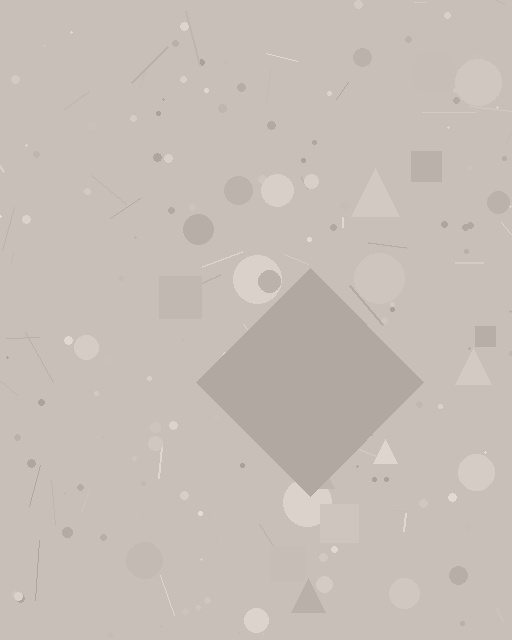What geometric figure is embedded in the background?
A diamond is embedded in the background.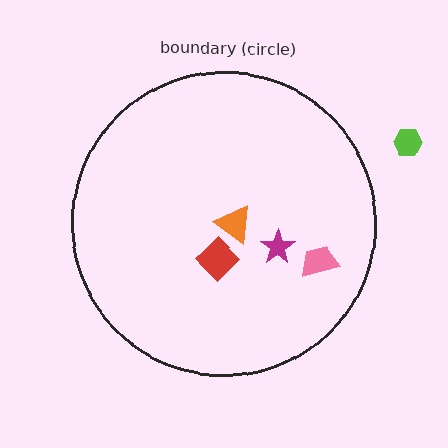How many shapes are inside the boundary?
4 inside, 1 outside.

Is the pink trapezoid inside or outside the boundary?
Inside.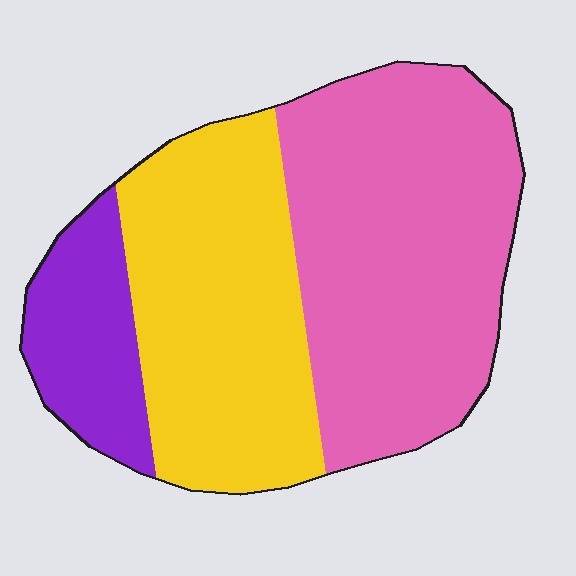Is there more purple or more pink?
Pink.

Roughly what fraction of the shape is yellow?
Yellow covers about 35% of the shape.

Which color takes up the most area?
Pink, at roughly 50%.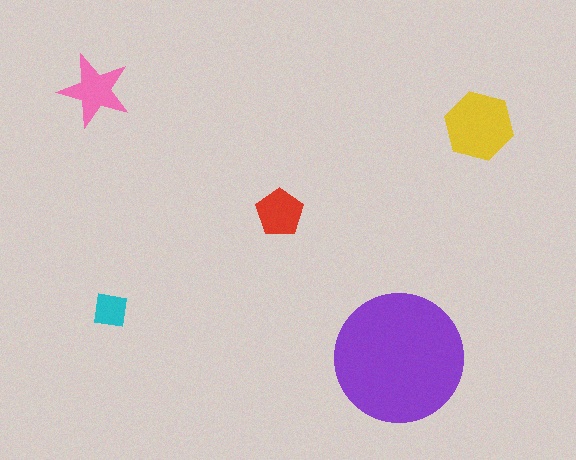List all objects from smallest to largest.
The cyan square, the red pentagon, the pink star, the yellow hexagon, the purple circle.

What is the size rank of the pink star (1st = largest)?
3rd.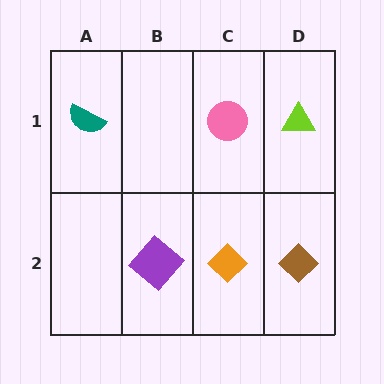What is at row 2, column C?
An orange diamond.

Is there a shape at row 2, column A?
No, that cell is empty.